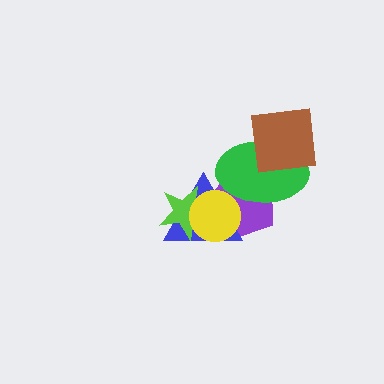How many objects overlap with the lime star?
3 objects overlap with the lime star.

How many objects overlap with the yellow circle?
4 objects overlap with the yellow circle.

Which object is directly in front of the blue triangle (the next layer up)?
The lime star is directly in front of the blue triangle.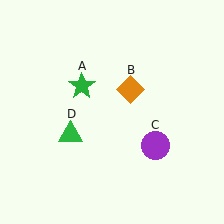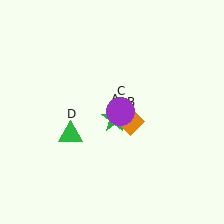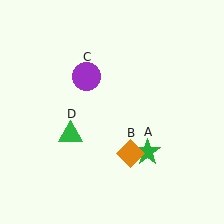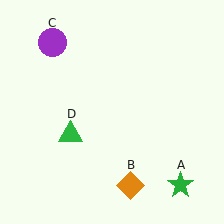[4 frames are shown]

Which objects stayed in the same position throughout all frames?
Green triangle (object D) remained stationary.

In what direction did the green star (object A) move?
The green star (object A) moved down and to the right.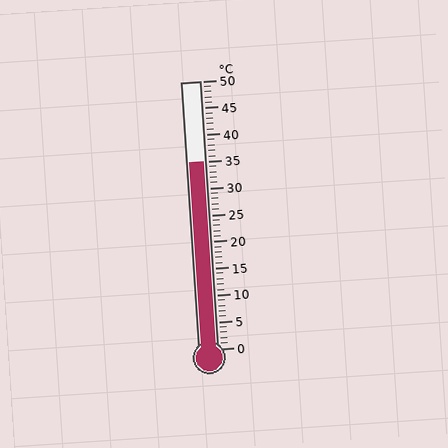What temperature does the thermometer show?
The thermometer shows approximately 35°C.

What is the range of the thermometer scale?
The thermometer scale ranges from 0°C to 50°C.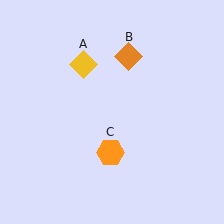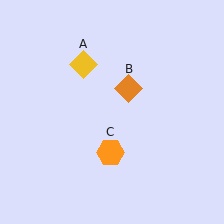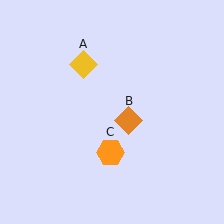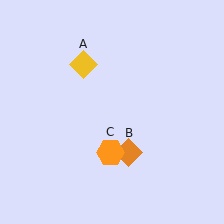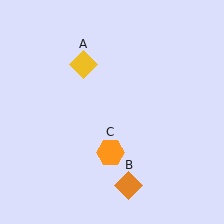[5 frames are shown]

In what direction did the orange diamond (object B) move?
The orange diamond (object B) moved down.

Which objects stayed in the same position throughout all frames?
Yellow diamond (object A) and orange hexagon (object C) remained stationary.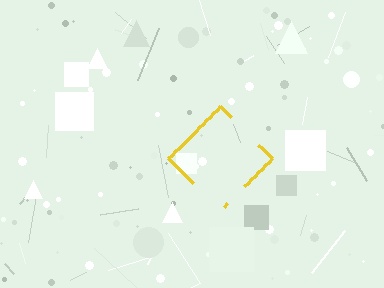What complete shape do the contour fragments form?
The contour fragments form a diamond.